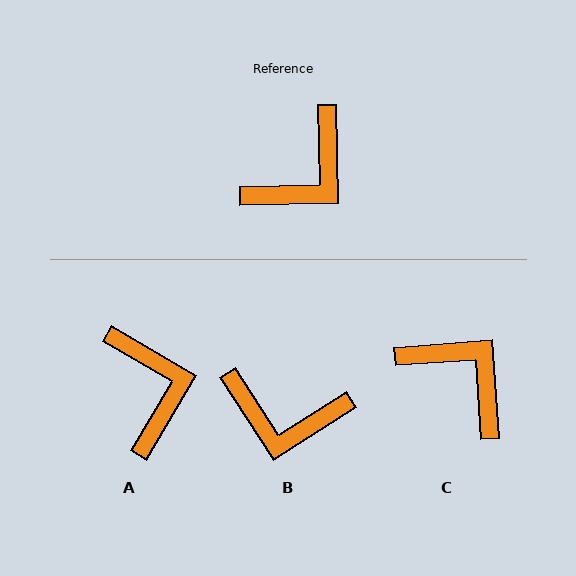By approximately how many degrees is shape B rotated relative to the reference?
Approximately 59 degrees clockwise.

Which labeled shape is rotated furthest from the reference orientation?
C, about 93 degrees away.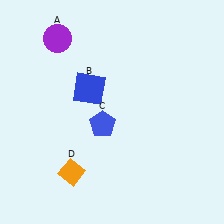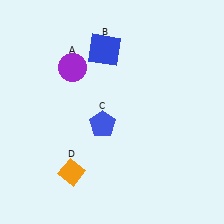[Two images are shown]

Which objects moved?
The objects that moved are: the purple circle (A), the blue square (B).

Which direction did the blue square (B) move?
The blue square (B) moved up.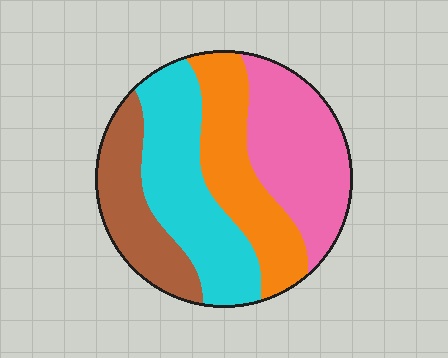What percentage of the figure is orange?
Orange takes up about one quarter (1/4) of the figure.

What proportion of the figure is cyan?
Cyan covers 29% of the figure.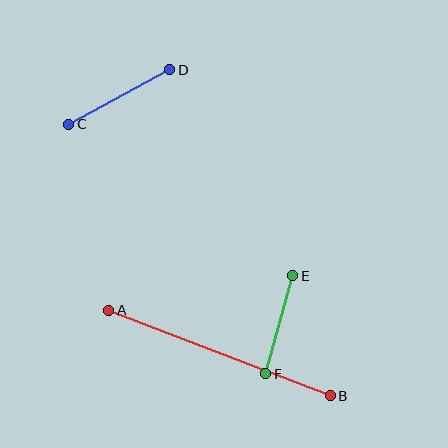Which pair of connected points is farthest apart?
Points A and B are farthest apart.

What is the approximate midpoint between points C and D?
The midpoint is at approximately (119, 97) pixels.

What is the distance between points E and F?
The distance is approximately 102 pixels.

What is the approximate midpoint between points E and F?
The midpoint is at approximately (279, 325) pixels.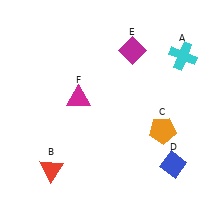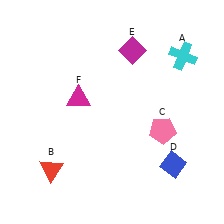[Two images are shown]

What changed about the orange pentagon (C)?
In Image 1, C is orange. In Image 2, it changed to pink.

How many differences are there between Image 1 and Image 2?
There is 1 difference between the two images.